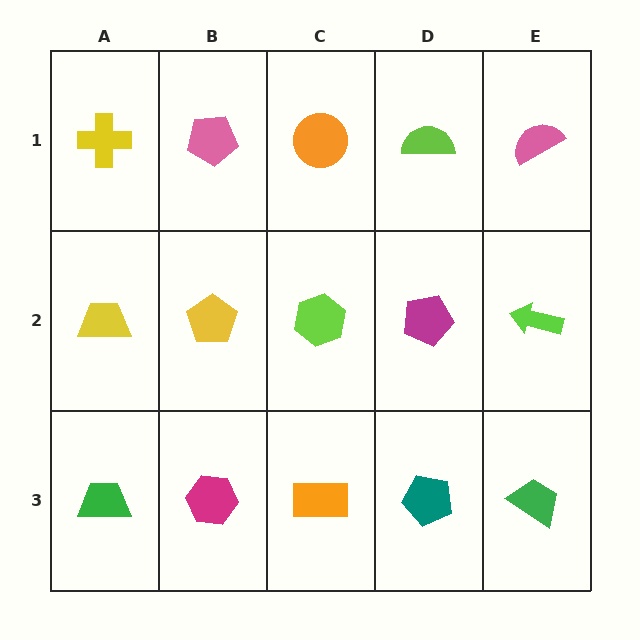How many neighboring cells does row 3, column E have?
2.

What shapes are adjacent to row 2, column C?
An orange circle (row 1, column C), an orange rectangle (row 3, column C), a yellow pentagon (row 2, column B), a magenta pentagon (row 2, column D).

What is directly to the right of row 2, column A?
A yellow pentagon.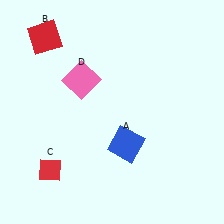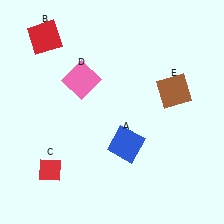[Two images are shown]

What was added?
A brown square (E) was added in Image 2.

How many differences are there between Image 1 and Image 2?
There is 1 difference between the two images.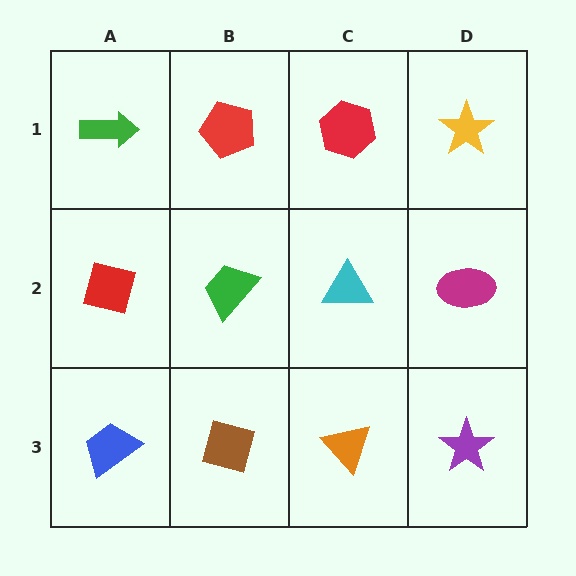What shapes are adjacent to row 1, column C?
A cyan triangle (row 2, column C), a red pentagon (row 1, column B), a yellow star (row 1, column D).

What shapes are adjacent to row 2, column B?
A red pentagon (row 1, column B), a brown square (row 3, column B), a red square (row 2, column A), a cyan triangle (row 2, column C).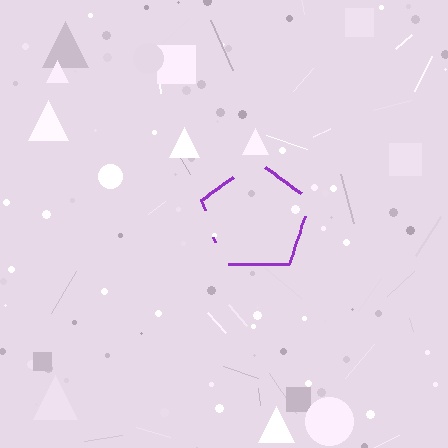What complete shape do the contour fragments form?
The contour fragments form a pentagon.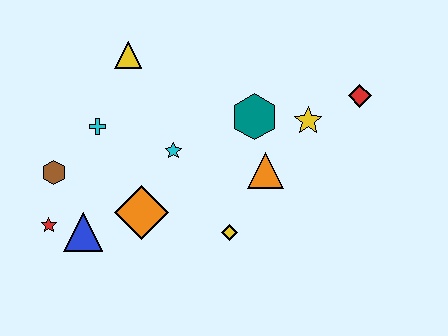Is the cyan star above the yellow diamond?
Yes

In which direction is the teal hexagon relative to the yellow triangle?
The teal hexagon is to the right of the yellow triangle.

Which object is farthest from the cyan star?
The red diamond is farthest from the cyan star.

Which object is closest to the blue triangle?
The red star is closest to the blue triangle.